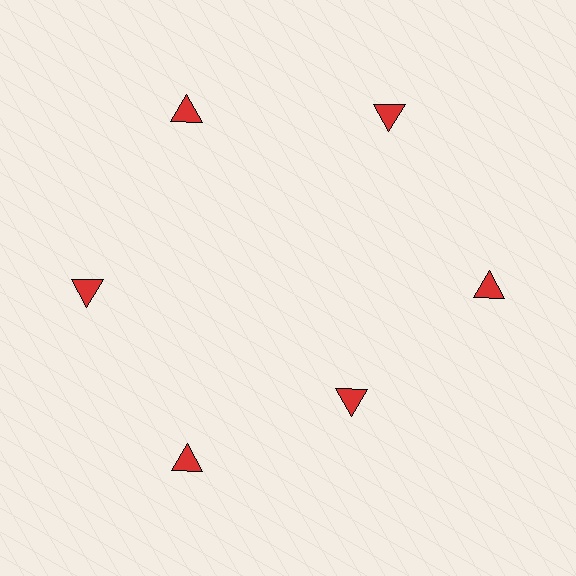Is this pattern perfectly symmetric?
No. The 6 red triangles are arranged in a ring, but one element near the 5 o'clock position is pulled inward toward the center, breaking the 6-fold rotational symmetry.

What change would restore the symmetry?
The symmetry would be restored by moving it outward, back onto the ring so that all 6 triangles sit at equal angles and equal distance from the center.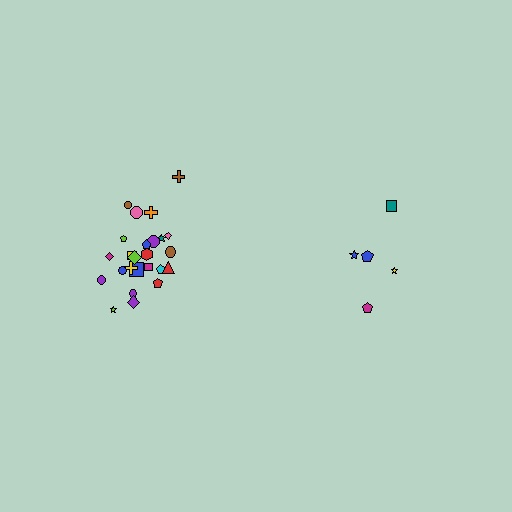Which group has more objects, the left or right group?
The left group.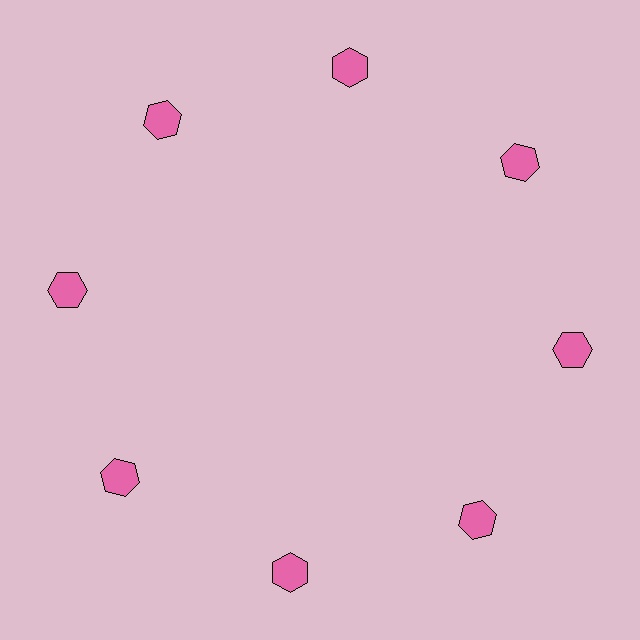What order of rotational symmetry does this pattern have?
This pattern has 8-fold rotational symmetry.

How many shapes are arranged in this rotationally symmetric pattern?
There are 8 shapes, arranged in 8 groups of 1.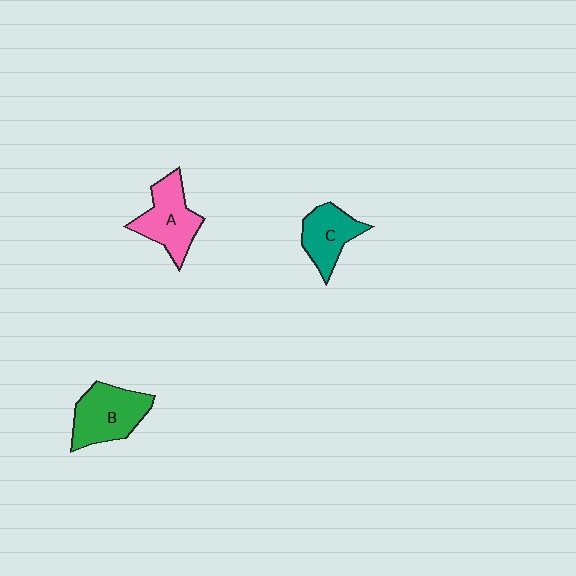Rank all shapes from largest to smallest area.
From largest to smallest: B (green), A (pink), C (teal).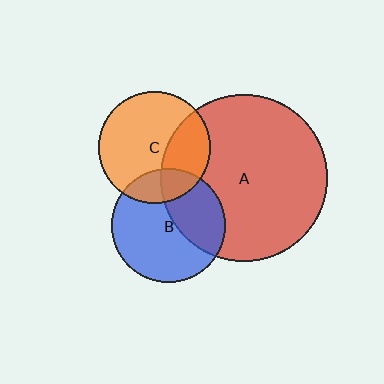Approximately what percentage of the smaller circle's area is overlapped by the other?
Approximately 30%.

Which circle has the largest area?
Circle A (red).